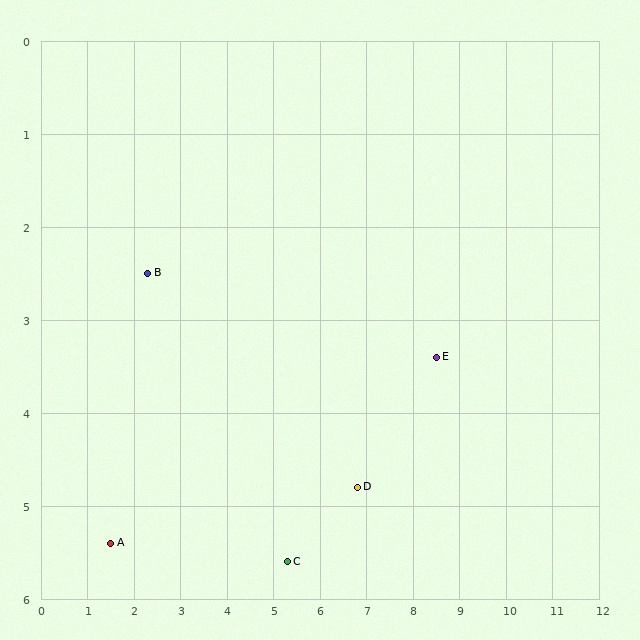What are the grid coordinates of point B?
Point B is at approximately (2.3, 2.5).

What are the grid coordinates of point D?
Point D is at approximately (6.8, 4.8).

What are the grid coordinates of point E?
Point E is at approximately (8.5, 3.4).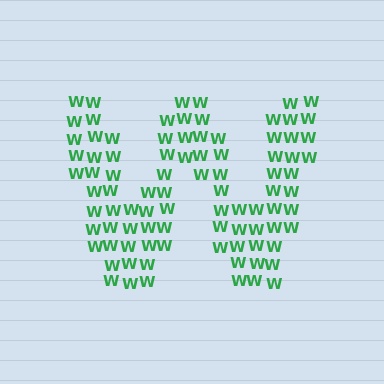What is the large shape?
The large shape is the letter W.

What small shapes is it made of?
It is made of small letter W's.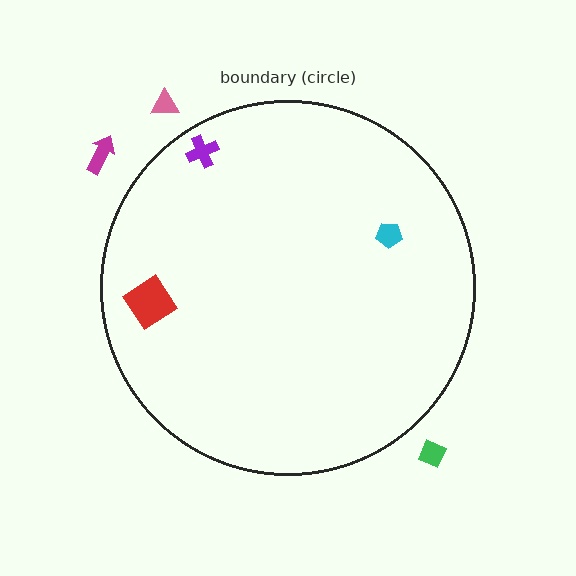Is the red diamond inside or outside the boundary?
Inside.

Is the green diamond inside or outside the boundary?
Outside.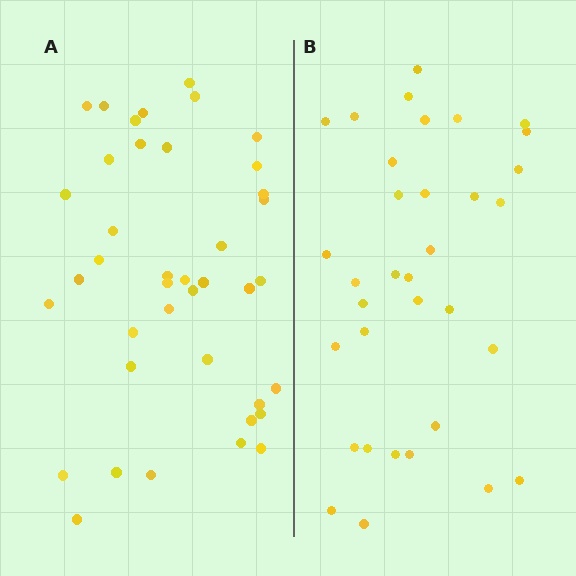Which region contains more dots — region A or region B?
Region A (the left region) has more dots.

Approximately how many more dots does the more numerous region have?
Region A has about 6 more dots than region B.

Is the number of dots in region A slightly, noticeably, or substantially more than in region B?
Region A has only slightly more — the two regions are fairly close. The ratio is roughly 1.2 to 1.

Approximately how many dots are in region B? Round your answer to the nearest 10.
About 30 dots. (The exact count is 34, which rounds to 30.)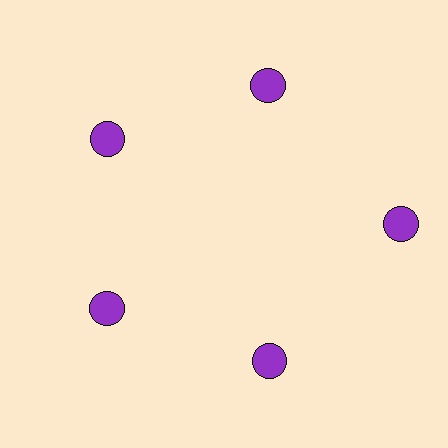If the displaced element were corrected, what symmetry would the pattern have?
It would have 5-fold rotational symmetry — the pattern would map onto itself every 72 degrees.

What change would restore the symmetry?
The symmetry would be restored by moving it inward, back onto the ring so that all 5 circles sit at equal angles and equal distance from the center.